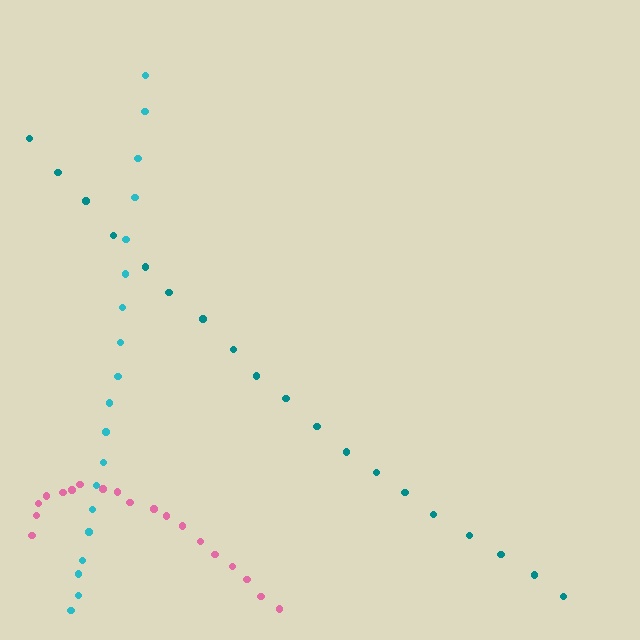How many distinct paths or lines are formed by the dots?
There are 3 distinct paths.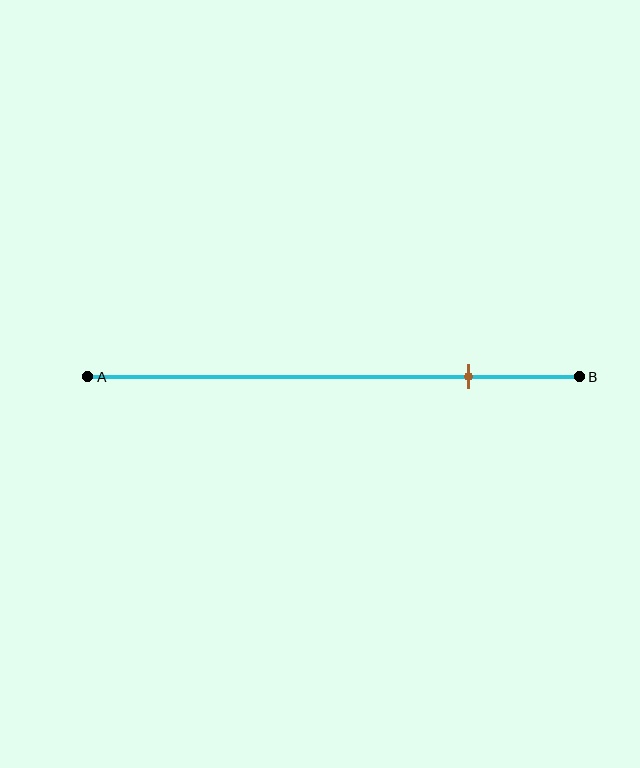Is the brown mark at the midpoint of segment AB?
No, the mark is at about 75% from A, not at the 50% midpoint.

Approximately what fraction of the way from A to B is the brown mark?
The brown mark is approximately 75% of the way from A to B.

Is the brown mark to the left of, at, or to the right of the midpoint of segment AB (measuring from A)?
The brown mark is to the right of the midpoint of segment AB.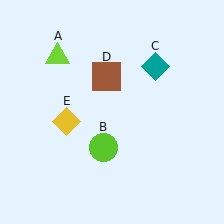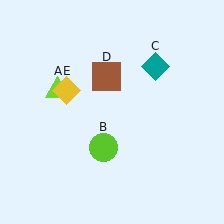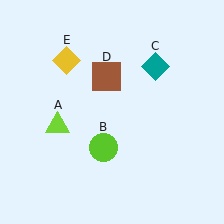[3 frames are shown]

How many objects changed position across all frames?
2 objects changed position: lime triangle (object A), yellow diamond (object E).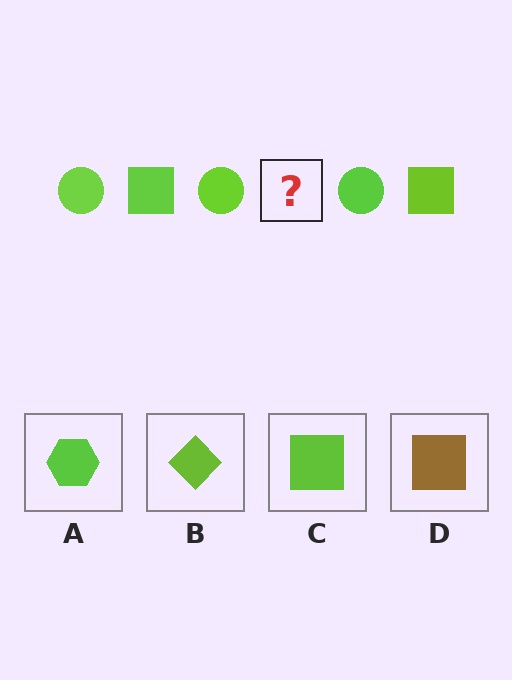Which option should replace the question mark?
Option C.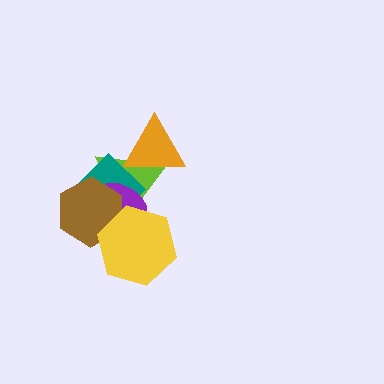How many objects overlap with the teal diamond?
5 objects overlap with the teal diamond.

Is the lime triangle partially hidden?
Yes, it is partially covered by another shape.